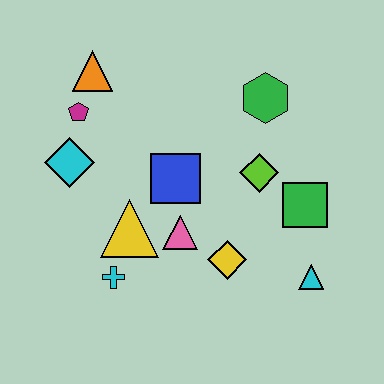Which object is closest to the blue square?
The pink triangle is closest to the blue square.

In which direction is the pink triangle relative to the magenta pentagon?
The pink triangle is below the magenta pentagon.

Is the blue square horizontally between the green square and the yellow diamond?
No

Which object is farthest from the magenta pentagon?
The cyan triangle is farthest from the magenta pentagon.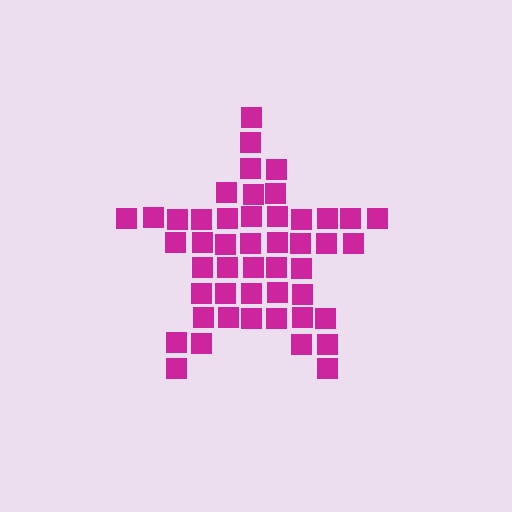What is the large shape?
The large shape is a star.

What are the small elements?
The small elements are squares.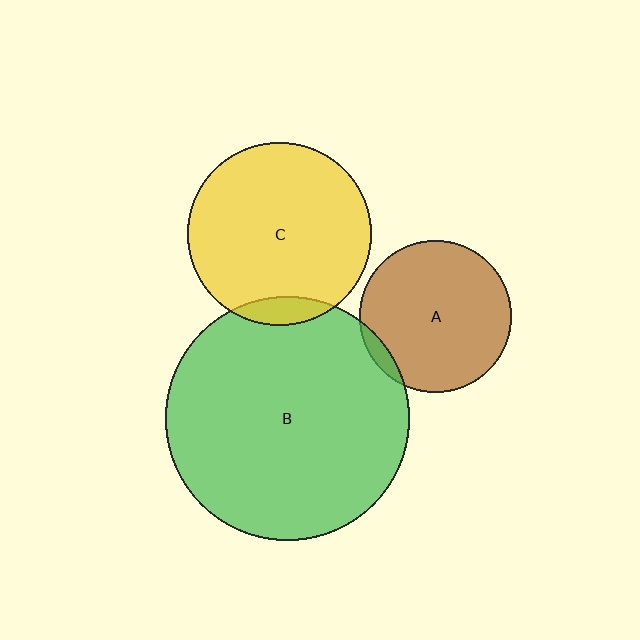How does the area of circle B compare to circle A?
Approximately 2.6 times.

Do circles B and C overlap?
Yes.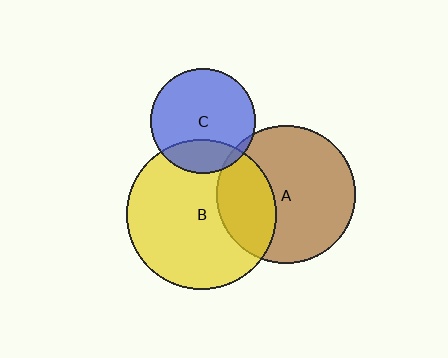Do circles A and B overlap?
Yes.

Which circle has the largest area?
Circle B (yellow).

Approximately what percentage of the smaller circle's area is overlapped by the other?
Approximately 30%.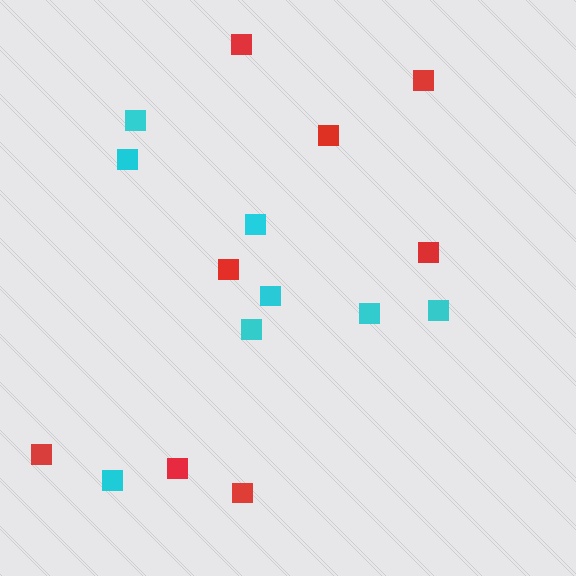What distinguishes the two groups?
There are 2 groups: one group of red squares (8) and one group of cyan squares (8).